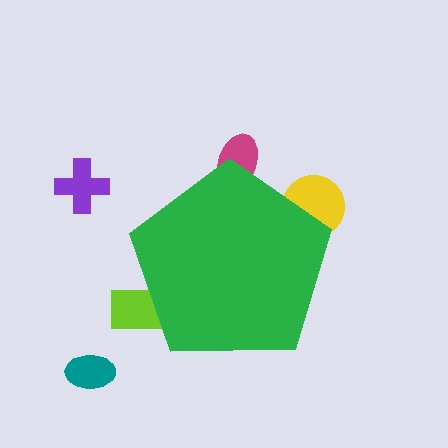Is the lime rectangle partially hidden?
Yes, the lime rectangle is partially hidden behind the green pentagon.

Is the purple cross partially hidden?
No, the purple cross is fully visible.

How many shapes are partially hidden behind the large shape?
3 shapes are partially hidden.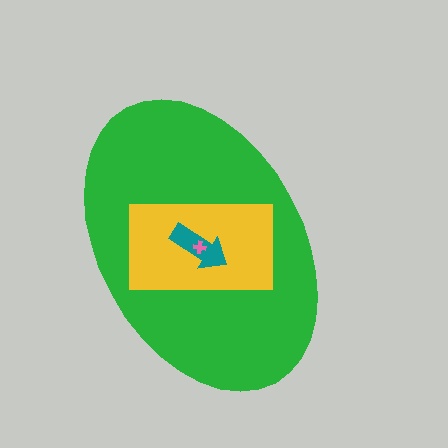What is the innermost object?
The pink cross.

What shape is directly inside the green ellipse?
The yellow rectangle.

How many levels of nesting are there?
4.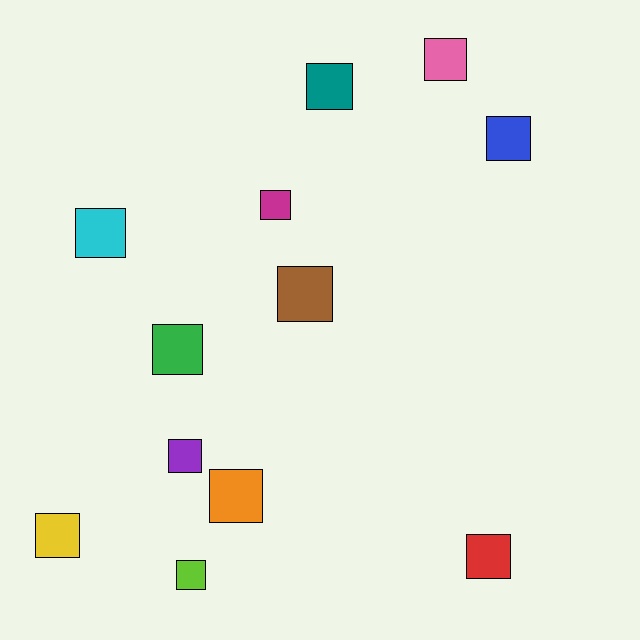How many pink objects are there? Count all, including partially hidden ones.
There is 1 pink object.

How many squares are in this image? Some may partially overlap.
There are 12 squares.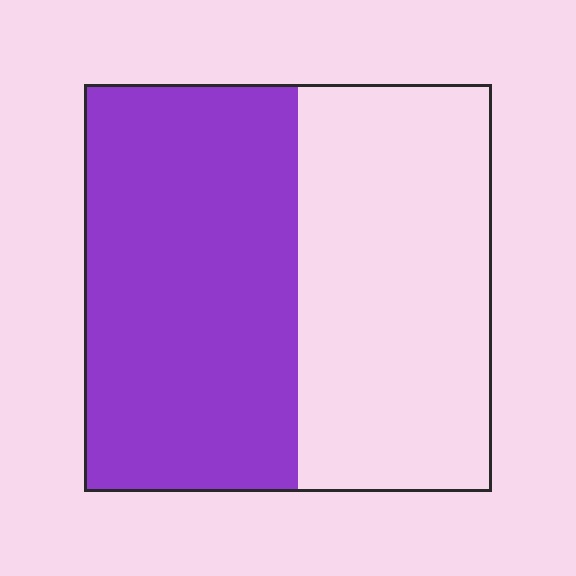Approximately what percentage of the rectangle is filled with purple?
Approximately 50%.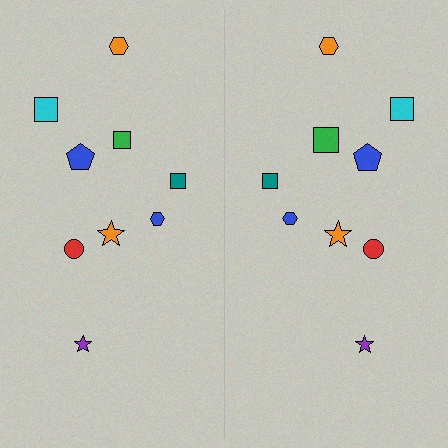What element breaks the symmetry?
The green square on the right side has a different size than its mirror counterpart.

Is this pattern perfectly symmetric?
No, the pattern is not perfectly symmetric. The green square on the right side has a different size than its mirror counterpart.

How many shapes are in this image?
There are 18 shapes in this image.